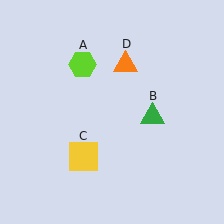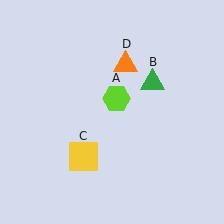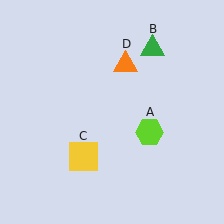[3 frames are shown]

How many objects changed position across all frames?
2 objects changed position: lime hexagon (object A), green triangle (object B).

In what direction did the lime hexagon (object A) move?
The lime hexagon (object A) moved down and to the right.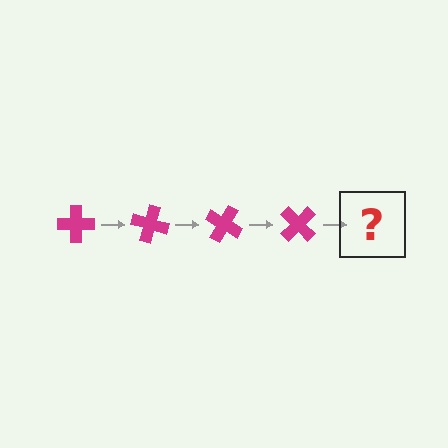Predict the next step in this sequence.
The next step is a magenta cross rotated 60 degrees.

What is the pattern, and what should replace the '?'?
The pattern is that the cross rotates 15 degrees each step. The '?' should be a magenta cross rotated 60 degrees.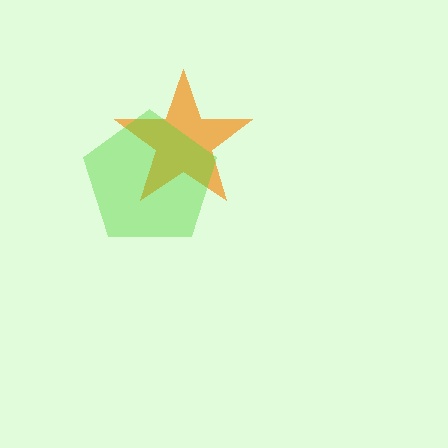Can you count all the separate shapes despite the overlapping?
Yes, there are 2 separate shapes.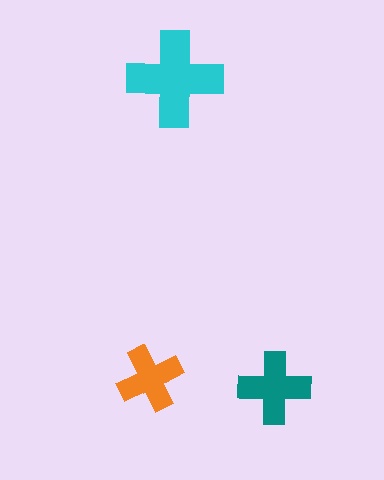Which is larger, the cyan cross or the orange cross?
The cyan one.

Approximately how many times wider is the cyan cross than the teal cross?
About 1.5 times wider.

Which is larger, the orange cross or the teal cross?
The teal one.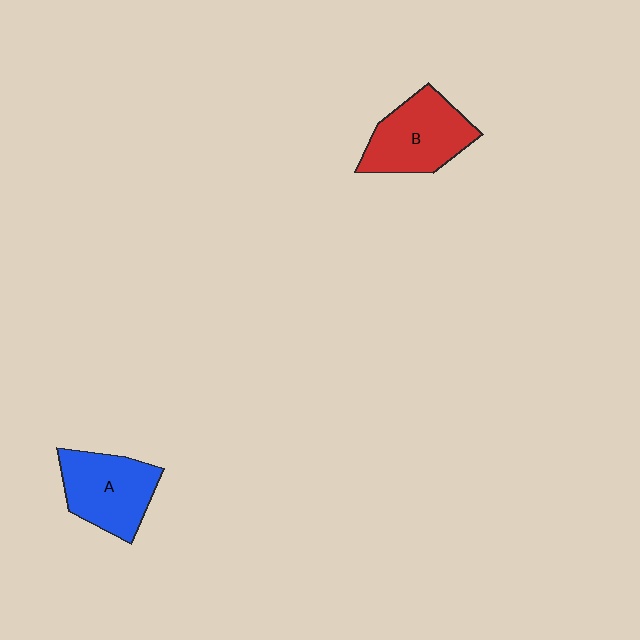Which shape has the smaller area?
Shape A (blue).